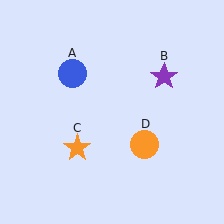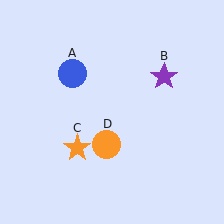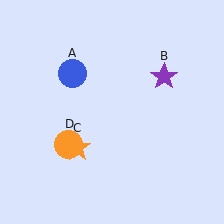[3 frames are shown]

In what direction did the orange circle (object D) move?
The orange circle (object D) moved left.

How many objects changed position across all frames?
1 object changed position: orange circle (object D).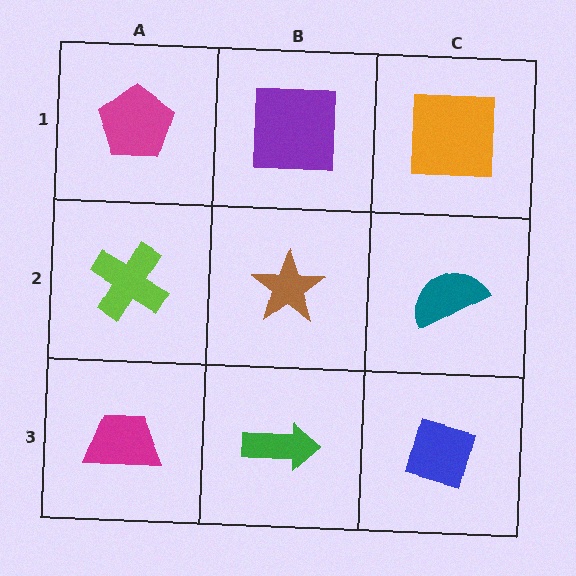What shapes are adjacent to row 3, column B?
A brown star (row 2, column B), a magenta trapezoid (row 3, column A), a blue diamond (row 3, column C).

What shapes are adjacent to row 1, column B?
A brown star (row 2, column B), a magenta pentagon (row 1, column A), an orange square (row 1, column C).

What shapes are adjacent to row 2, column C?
An orange square (row 1, column C), a blue diamond (row 3, column C), a brown star (row 2, column B).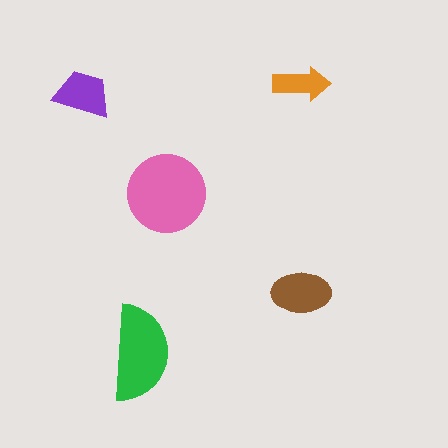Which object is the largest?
The pink circle.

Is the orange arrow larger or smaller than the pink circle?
Smaller.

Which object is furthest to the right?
The orange arrow is rightmost.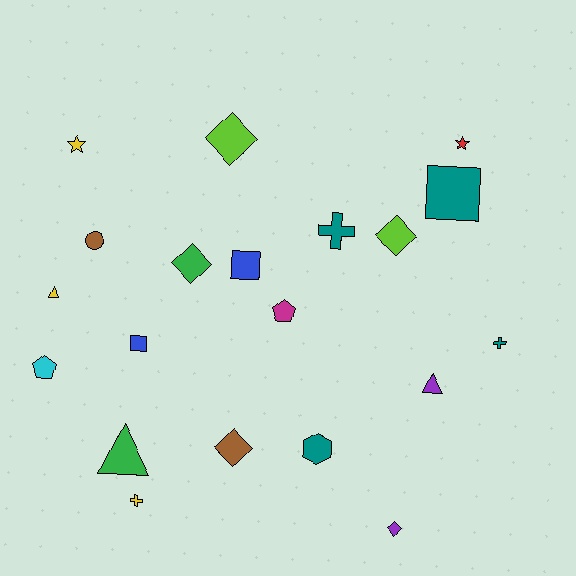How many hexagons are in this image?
There is 1 hexagon.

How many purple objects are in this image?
There are 2 purple objects.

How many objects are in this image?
There are 20 objects.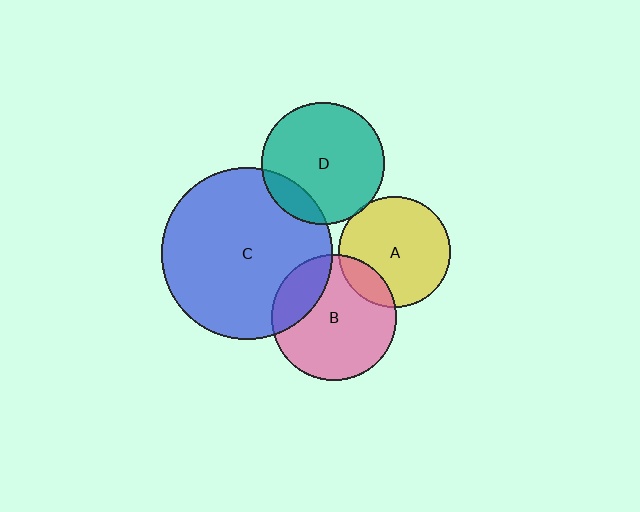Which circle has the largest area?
Circle C (blue).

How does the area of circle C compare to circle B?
Approximately 1.9 times.